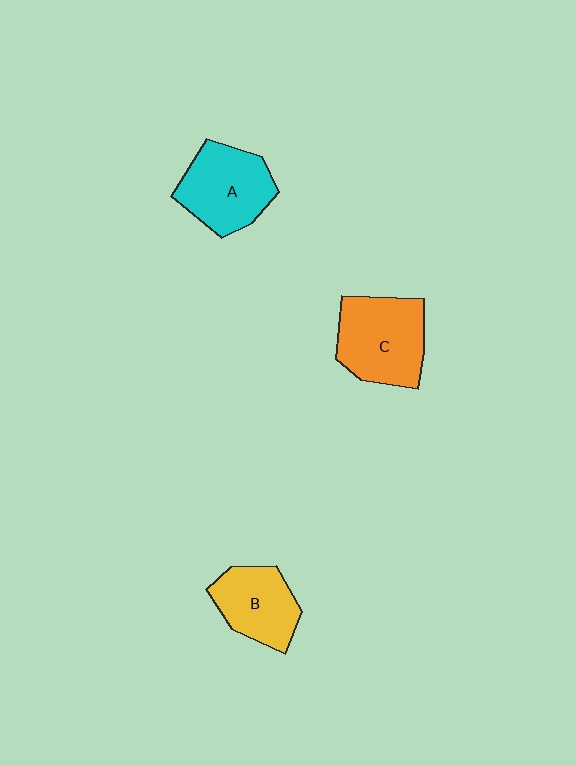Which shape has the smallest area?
Shape B (yellow).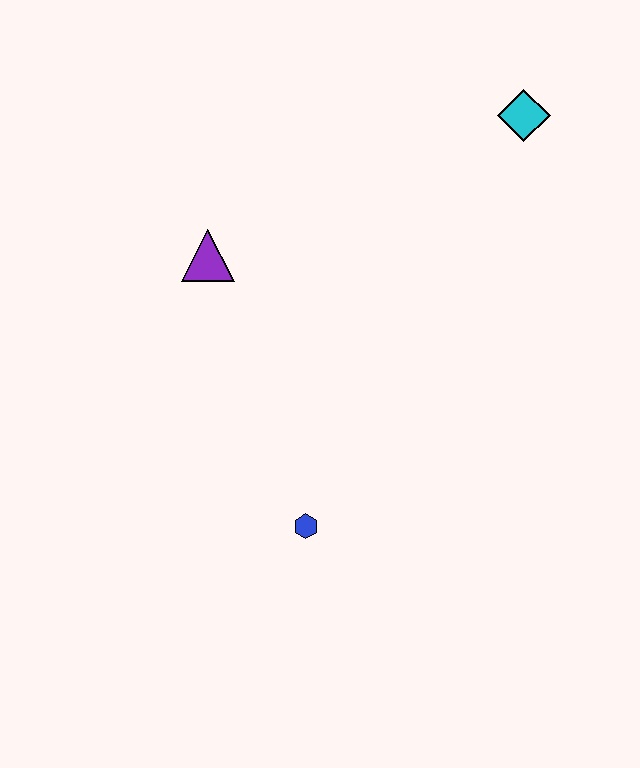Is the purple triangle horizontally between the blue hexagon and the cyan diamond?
No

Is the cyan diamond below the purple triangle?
No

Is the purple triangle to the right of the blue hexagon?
No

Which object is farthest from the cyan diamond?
The blue hexagon is farthest from the cyan diamond.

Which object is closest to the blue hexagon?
The purple triangle is closest to the blue hexagon.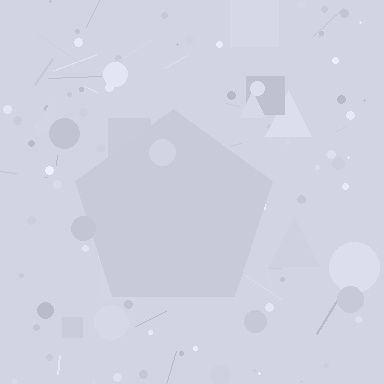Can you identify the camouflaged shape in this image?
The camouflaged shape is a pentagon.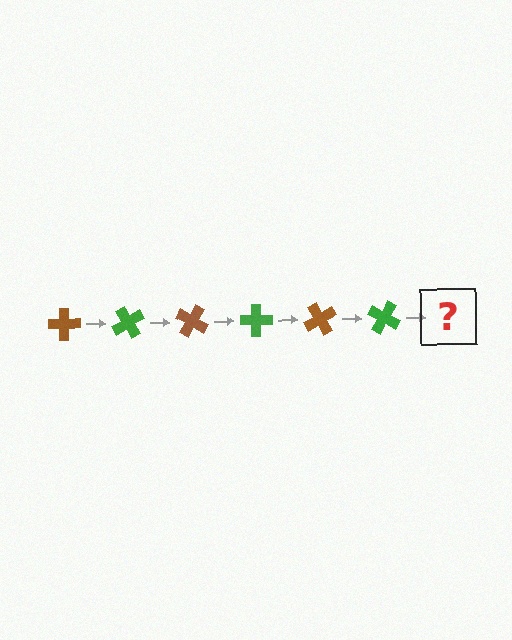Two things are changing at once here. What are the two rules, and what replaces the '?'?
The two rules are that it rotates 60 degrees each step and the color cycles through brown and green. The '?' should be a brown cross, rotated 360 degrees from the start.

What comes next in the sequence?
The next element should be a brown cross, rotated 360 degrees from the start.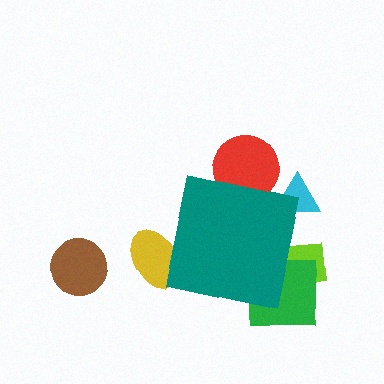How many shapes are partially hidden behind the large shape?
5 shapes are partially hidden.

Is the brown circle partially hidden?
No, the brown circle is fully visible.